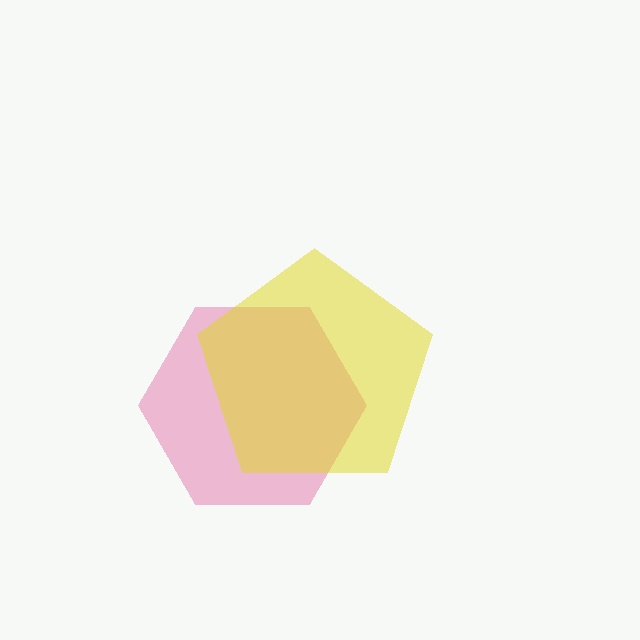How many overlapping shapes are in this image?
There are 2 overlapping shapes in the image.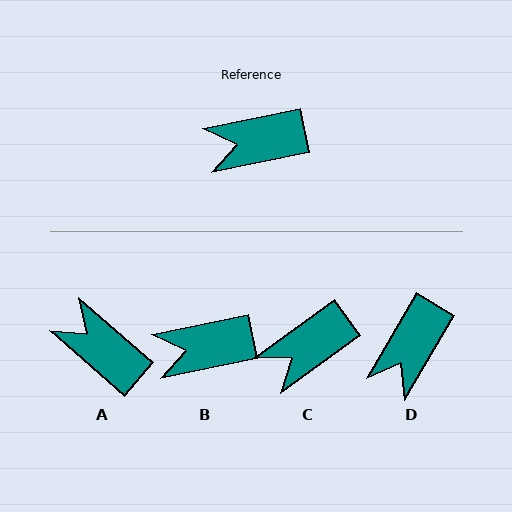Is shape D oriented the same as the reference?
No, it is off by about 48 degrees.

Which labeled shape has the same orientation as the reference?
B.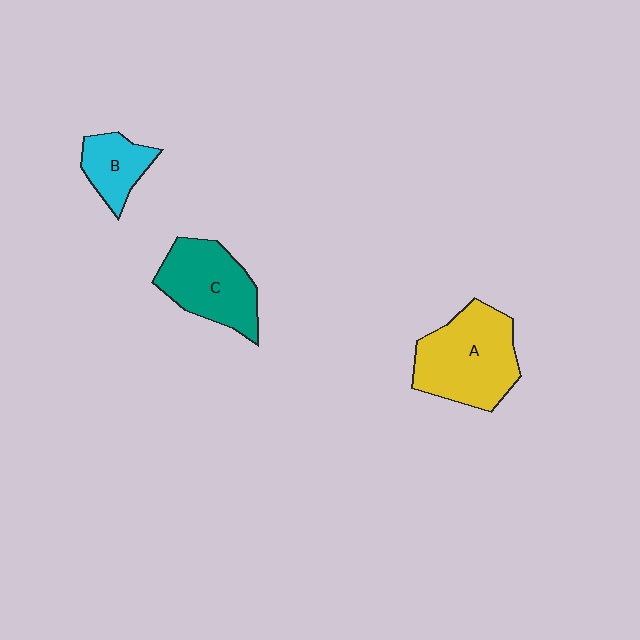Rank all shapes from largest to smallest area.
From largest to smallest: A (yellow), C (teal), B (cyan).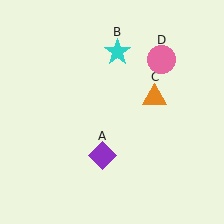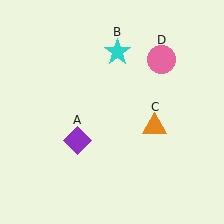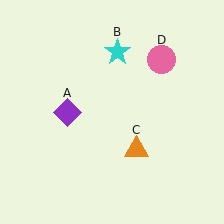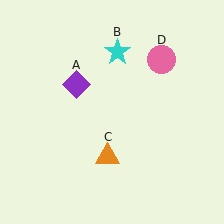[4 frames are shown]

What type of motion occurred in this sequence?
The purple diamond (object A), orange triangle (object C) rotated clockwise around the center of the scene.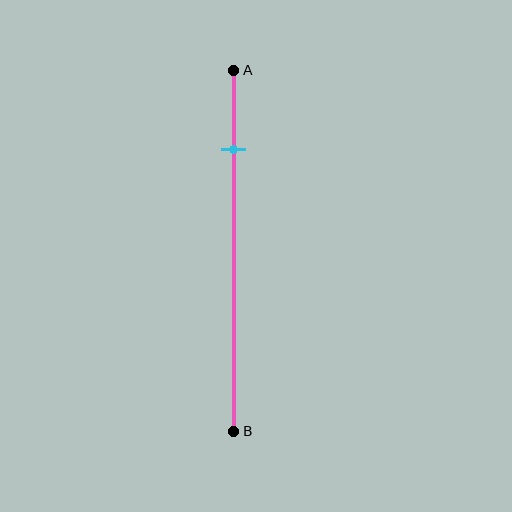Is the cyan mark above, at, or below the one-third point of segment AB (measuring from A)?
The cyan mark is above the one-third point of segment AB.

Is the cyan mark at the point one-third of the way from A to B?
No, the mark is at about 20% from A, not at the 33% one-third point.